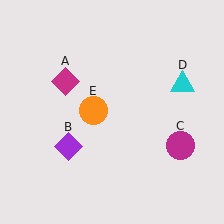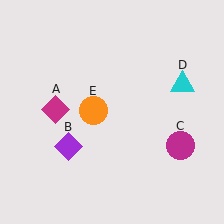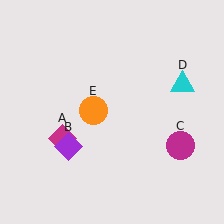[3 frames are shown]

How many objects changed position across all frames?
1 object changed position: magenta diamond (object A).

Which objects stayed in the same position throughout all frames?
Purple diamond (object B) and magenta circle (object C) and cyan triangle (object D) and orange circle (object E) remained stationary.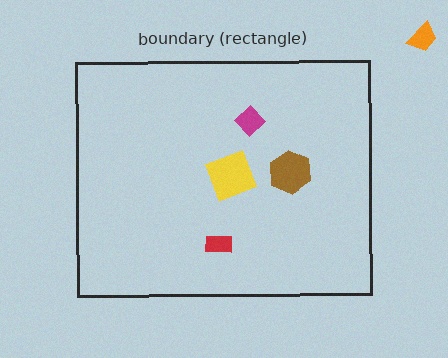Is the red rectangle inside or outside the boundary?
Inside.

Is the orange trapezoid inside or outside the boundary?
Outside.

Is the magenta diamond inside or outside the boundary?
Inside.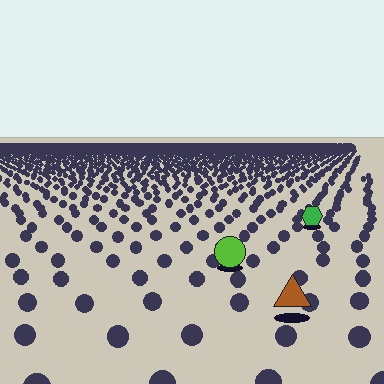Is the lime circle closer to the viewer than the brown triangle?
No. The brown triangle is closer — you can tell from the texture gradient: the ground texture is coarser near it.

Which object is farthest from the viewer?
The green hexagon is farthest from the viewer. It appears smaller and the ground texture around it is denser.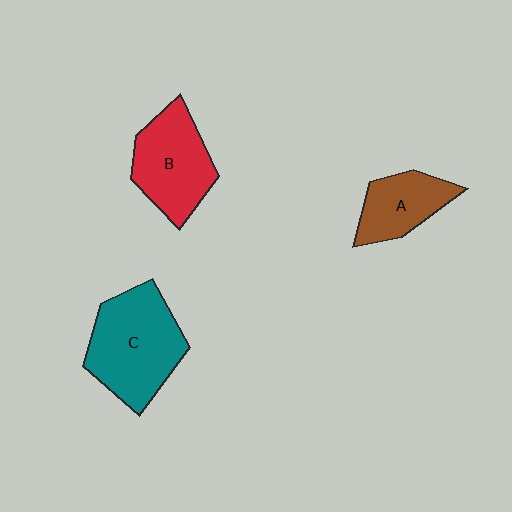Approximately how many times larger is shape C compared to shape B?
Approximately 1.3 times.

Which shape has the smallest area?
Shape A (brown).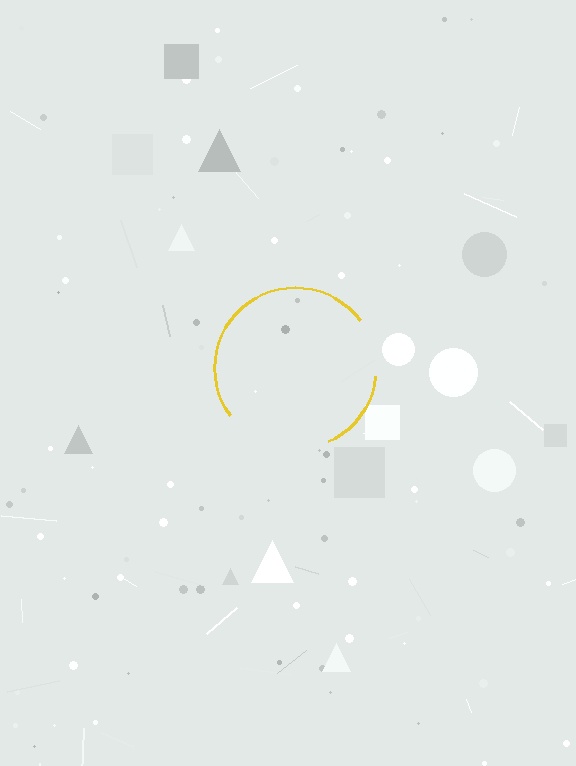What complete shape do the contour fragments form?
The contour fragments form a circle.